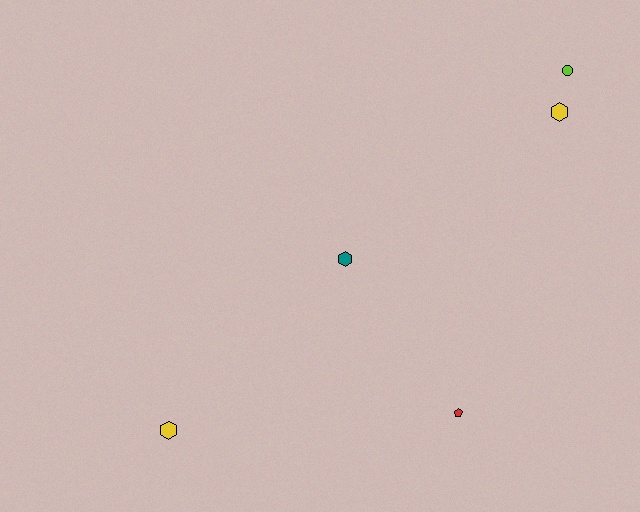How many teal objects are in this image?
There is 1 teal object.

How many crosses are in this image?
There are no crosses.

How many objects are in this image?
There are 5 objects.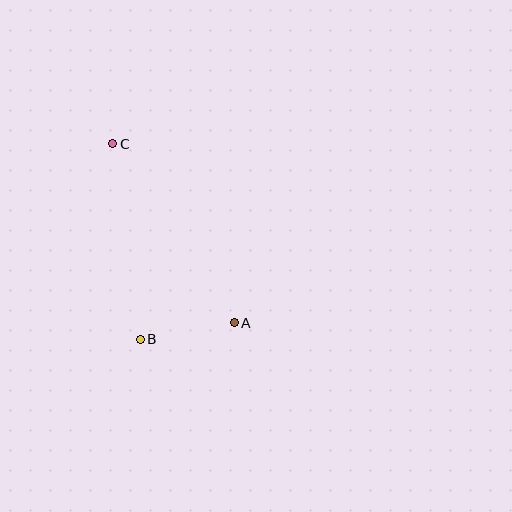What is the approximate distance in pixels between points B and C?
The distance between B and C is approximately 197 pixels.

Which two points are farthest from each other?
Points A and C are farthest from each other.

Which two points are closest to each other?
Points A and B are closest to each other.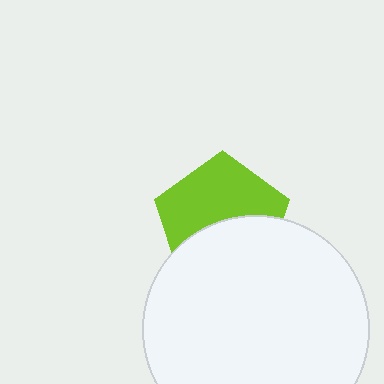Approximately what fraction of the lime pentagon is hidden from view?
Roughly 45% of the lime pentagon is hidden behind the white circle.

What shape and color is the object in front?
The object in front is a white circle.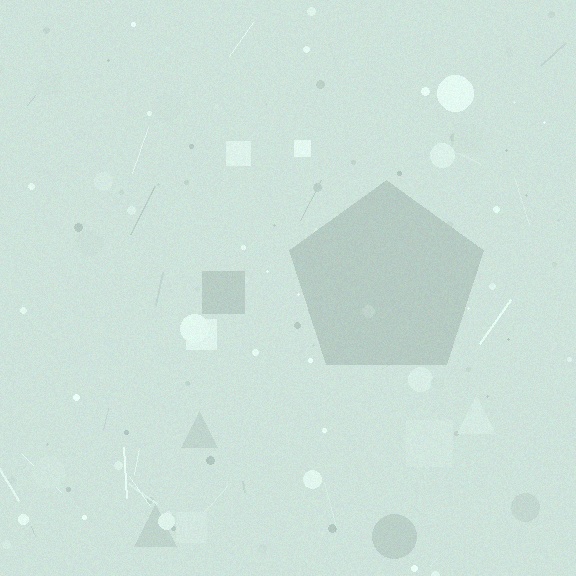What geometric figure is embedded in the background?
A pentagon is embedded in the background.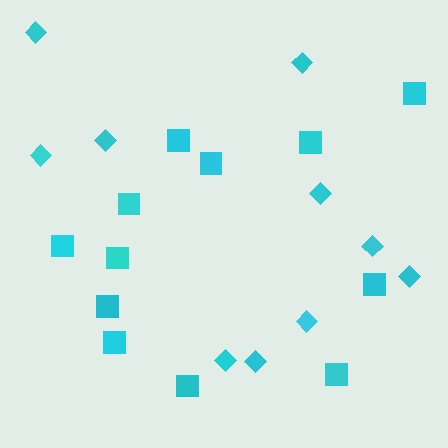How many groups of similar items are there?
There are 2 groups: one group of diamonds (10) and one group of squares (12).